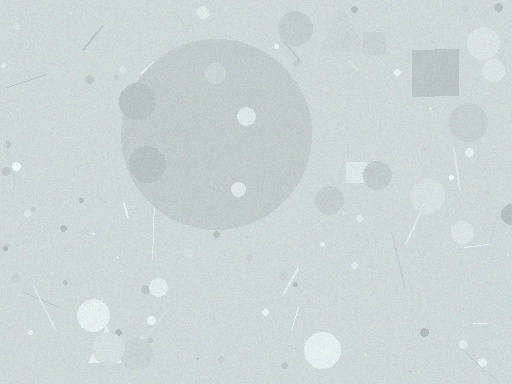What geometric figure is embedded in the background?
A circle is embedded in the background.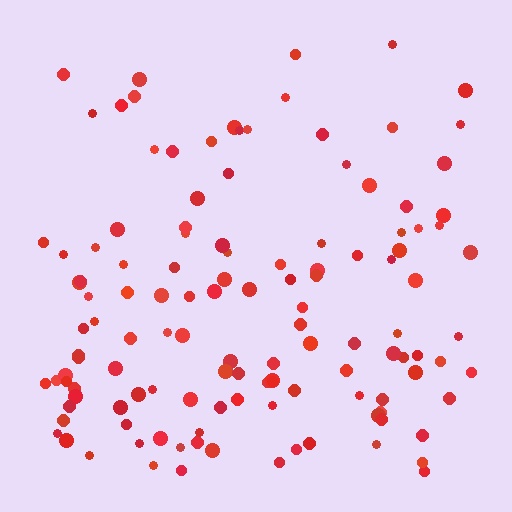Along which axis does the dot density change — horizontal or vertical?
Vertical.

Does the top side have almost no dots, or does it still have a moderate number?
Still a moderate number, just noticeably fewer than the bottom.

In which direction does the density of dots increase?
From top to bottom, with the bottom side densest.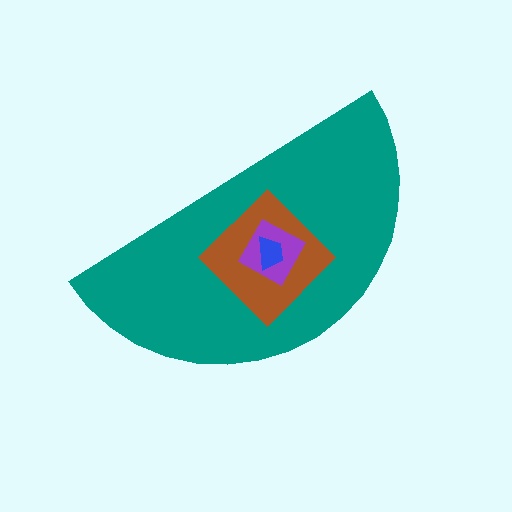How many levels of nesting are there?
4.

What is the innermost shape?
The blue trapezoid.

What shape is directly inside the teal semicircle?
The brown diamond.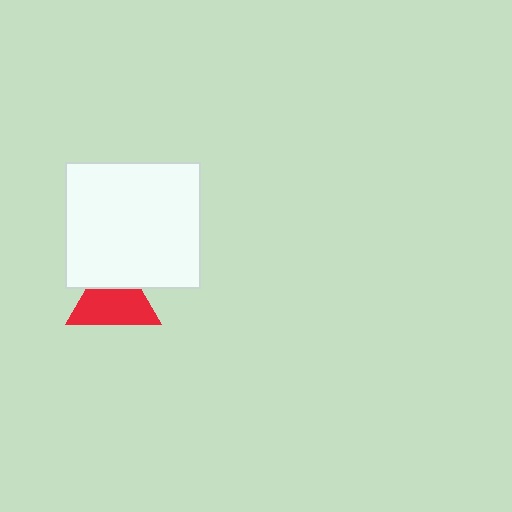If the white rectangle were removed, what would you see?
You would see the complete red triangle.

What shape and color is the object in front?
The object in front is a white rectangle.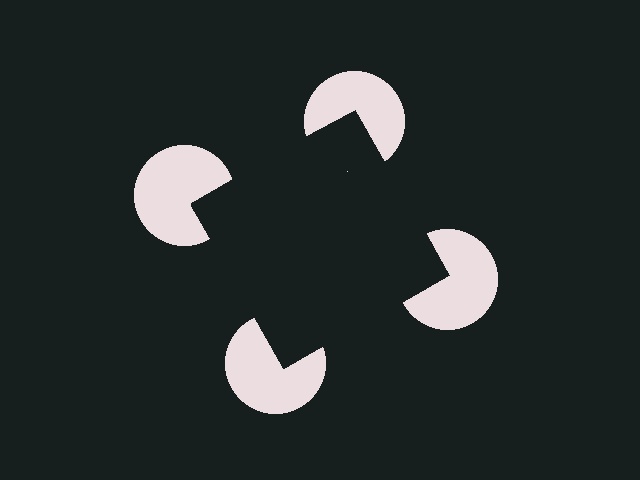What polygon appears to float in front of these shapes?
An illusory square — its edges are inferred from the aligned wedge cuts in the pac-man discs, not physically drawn.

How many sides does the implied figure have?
4 sides.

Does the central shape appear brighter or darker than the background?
It typically appears slightly darker than the background, even though no actual brightness change is drawn.